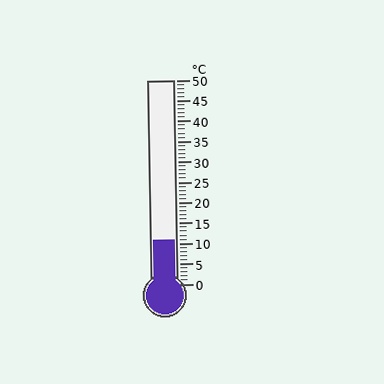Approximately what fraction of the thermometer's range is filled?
The thermometer is filled to approximately 20% of its range.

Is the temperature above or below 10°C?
The temperature is above 10°C.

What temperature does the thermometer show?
The thermometer shows approximately 11°C.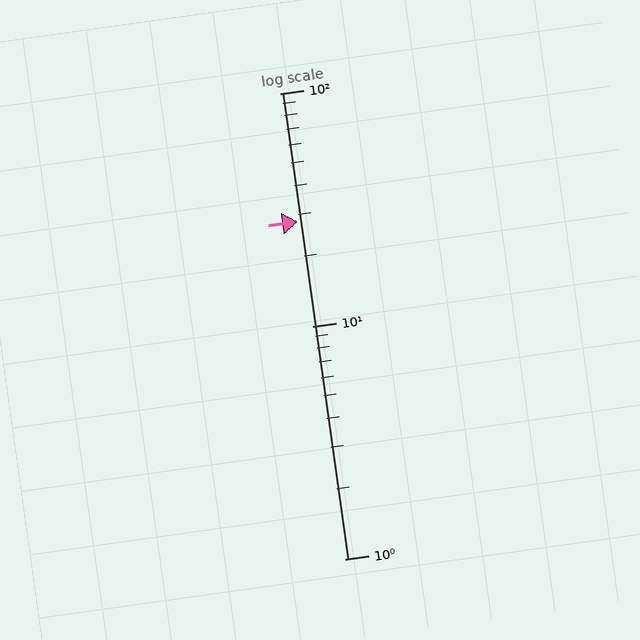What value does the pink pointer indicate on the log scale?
The pointer indicates approximately 28.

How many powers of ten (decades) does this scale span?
The scale spans 2 decades, from 1 to 100.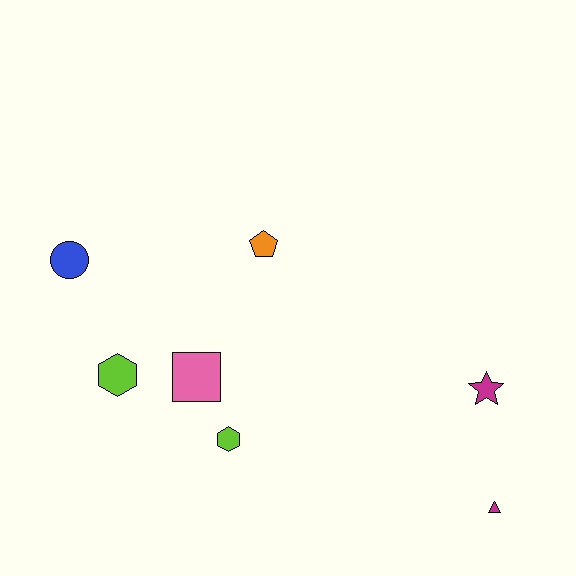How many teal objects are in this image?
There are no teal objects.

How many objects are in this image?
There are 7 objects.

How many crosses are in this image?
There are no crosses.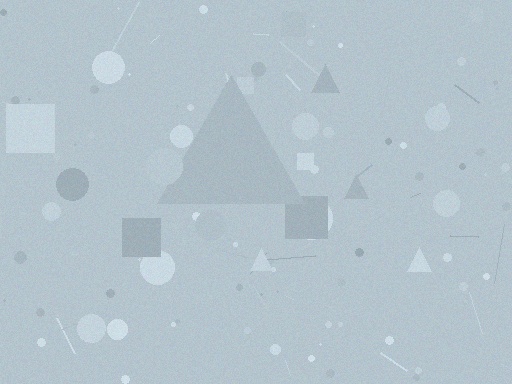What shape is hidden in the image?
A triangle is hidden in the image.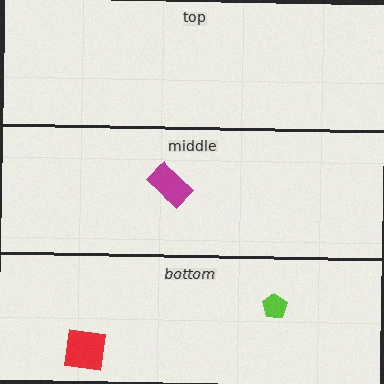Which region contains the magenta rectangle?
The middle region.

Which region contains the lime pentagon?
The bottom region.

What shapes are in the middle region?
The magenta rectangle.